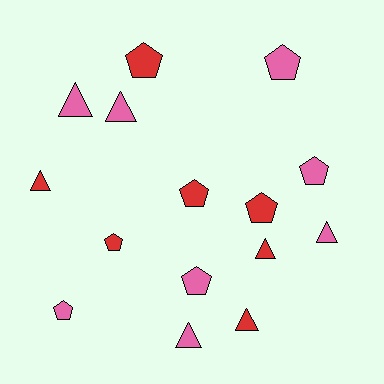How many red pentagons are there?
There are 4 red pentagons.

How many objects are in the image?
There are 15 objects.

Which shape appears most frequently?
Pentagon, with 8 objects.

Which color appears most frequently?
Pink, with 8 objects.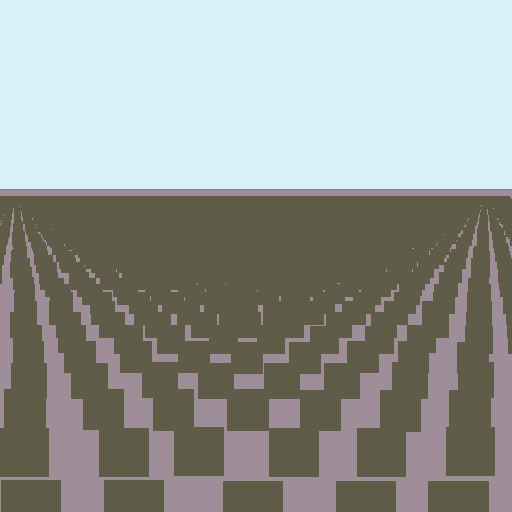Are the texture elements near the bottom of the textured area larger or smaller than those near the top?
Larger. Near the bottom, elements are closer to the viewer and appear at a bigger on-screen size.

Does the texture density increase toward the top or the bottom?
Density increases toward the top.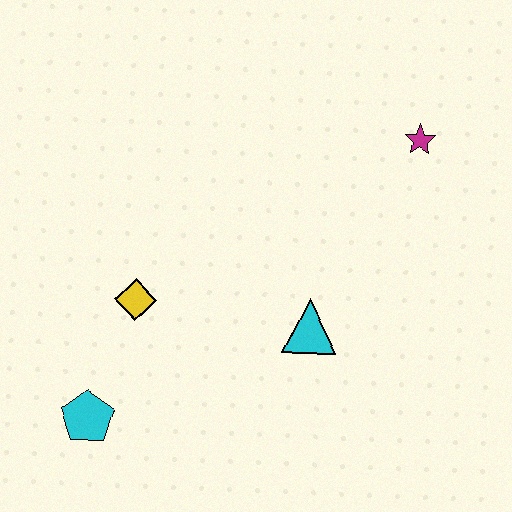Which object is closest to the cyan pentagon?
The yellow diamond is closest to the cyan pentagon.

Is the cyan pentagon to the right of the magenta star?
No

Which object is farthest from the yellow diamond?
The magenta star is farthest from the yellow diamond.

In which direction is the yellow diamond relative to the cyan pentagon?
The yellow diamond is above the cyan pentagon.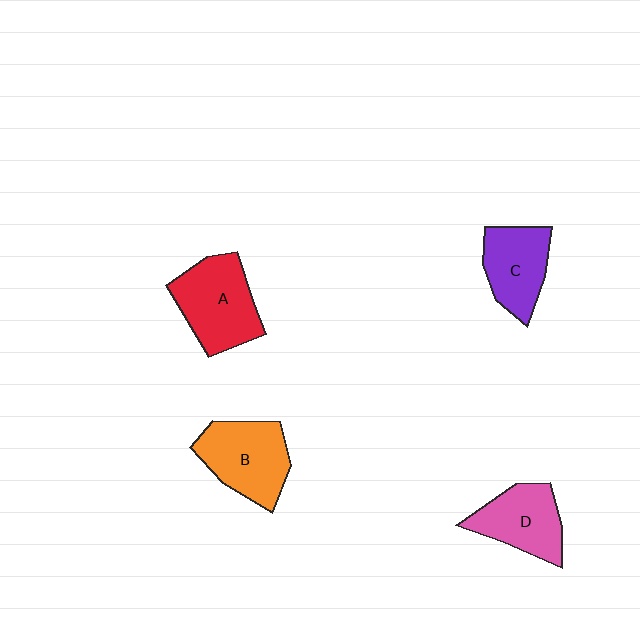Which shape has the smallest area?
Shape C (purple).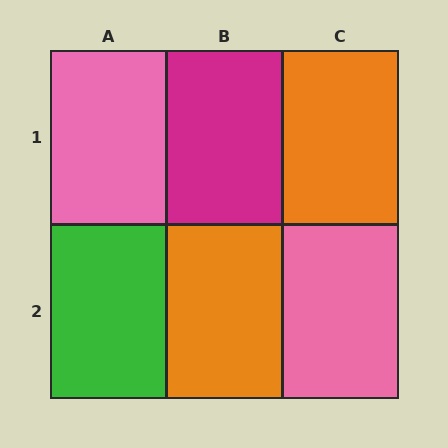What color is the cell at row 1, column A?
Pink.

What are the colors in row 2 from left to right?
Green, orange, pink.